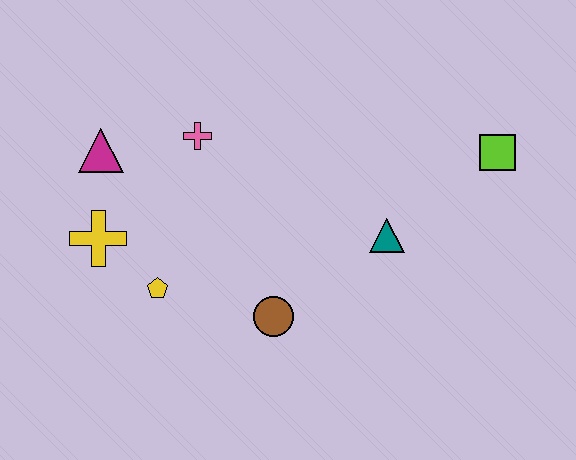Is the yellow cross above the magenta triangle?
No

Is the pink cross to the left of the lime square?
Yes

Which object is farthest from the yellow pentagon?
The lime square is farthest from the yellow pentagon.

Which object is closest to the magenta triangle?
The yellow cross is closest to the magenta triangle.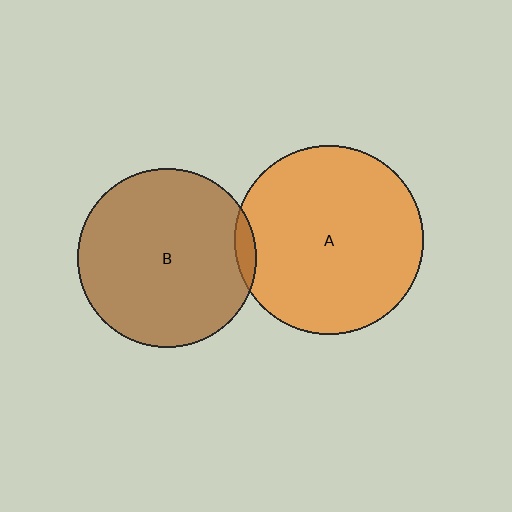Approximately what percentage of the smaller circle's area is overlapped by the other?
Approximately 5%.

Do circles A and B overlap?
Yes.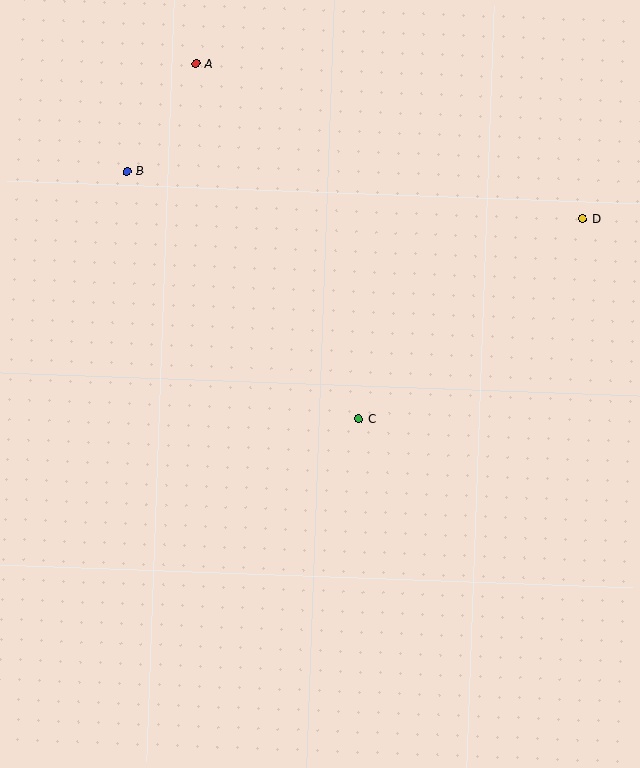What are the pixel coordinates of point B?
Point B is at (127, 171).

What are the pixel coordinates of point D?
Point D is at (583, 219).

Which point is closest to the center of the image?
Point C at (358, 419) is closest to the center.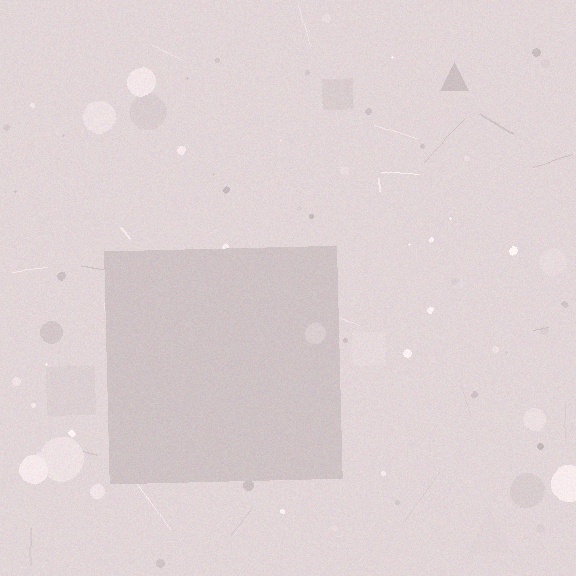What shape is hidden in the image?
A square is hidden in the image.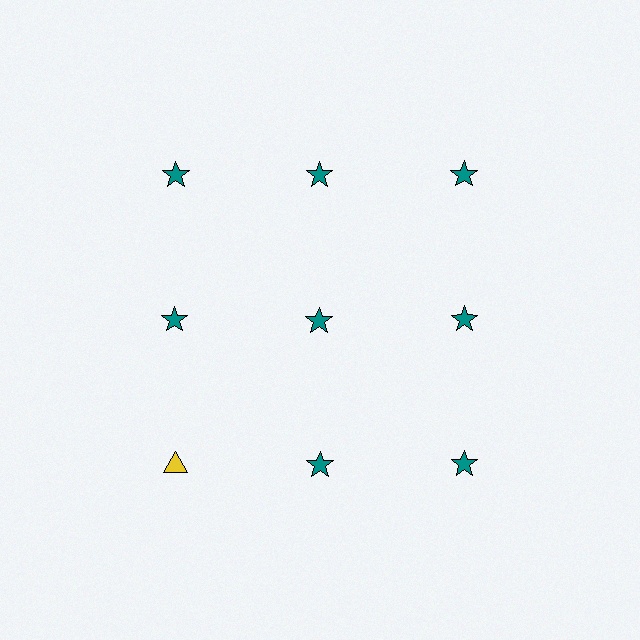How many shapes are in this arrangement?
There are 9 shapes arranged in a grid pattern.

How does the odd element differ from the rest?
It differs in both color (yellow instead of teal) and shape (triangle instead of star).